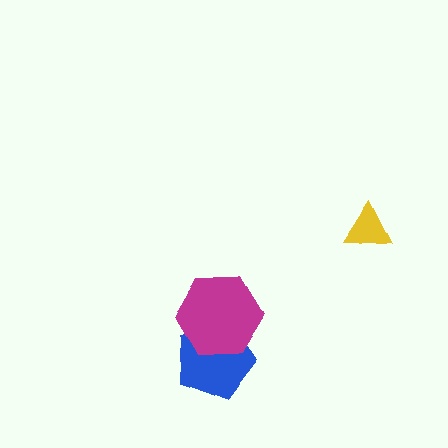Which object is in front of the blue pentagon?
The magenta hexagon is in front of the blue pentagon.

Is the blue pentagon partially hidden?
Yes, it is partially covered by another shape.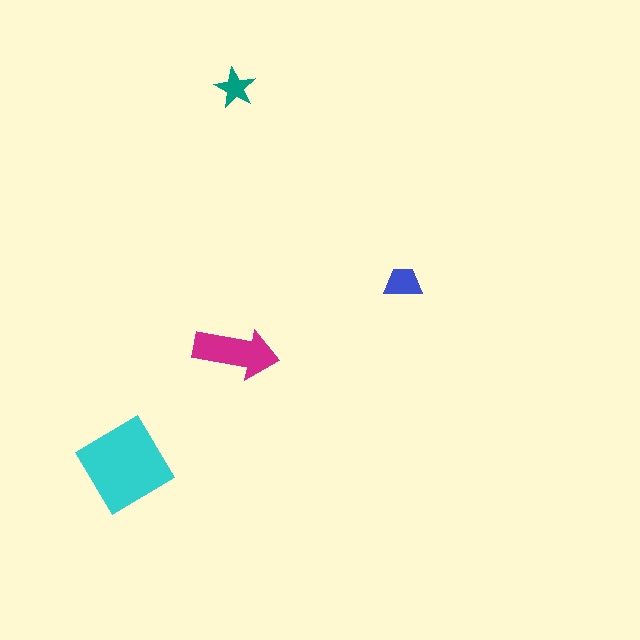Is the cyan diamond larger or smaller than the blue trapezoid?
Larger.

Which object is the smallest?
The teal star.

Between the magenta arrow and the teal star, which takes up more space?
The magenta arrow.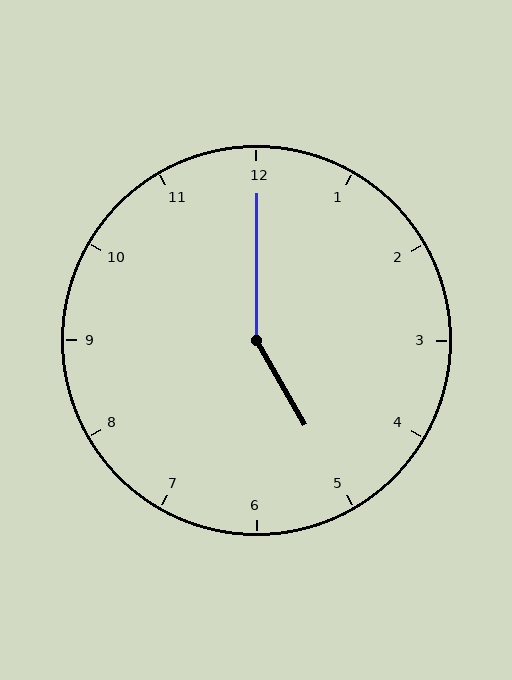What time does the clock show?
5:00.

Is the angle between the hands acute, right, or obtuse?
It is obtuse.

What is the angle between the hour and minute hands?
Approximately 150 degrees.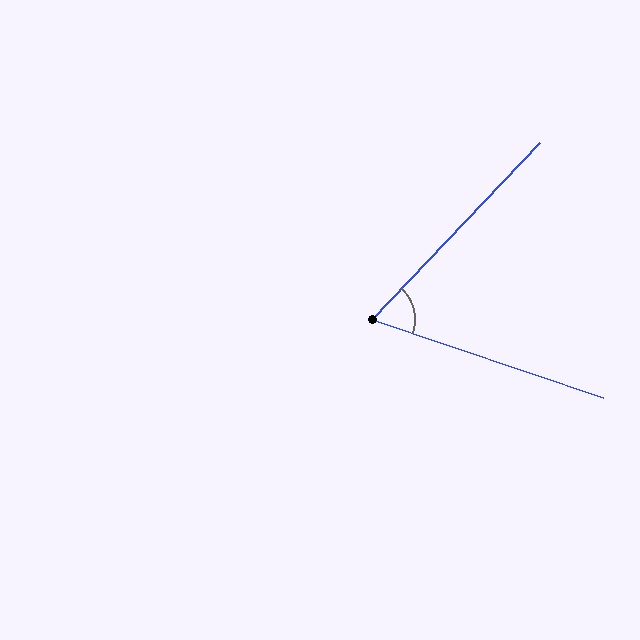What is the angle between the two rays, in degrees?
Approximately 65 degrees.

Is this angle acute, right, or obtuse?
It is acute.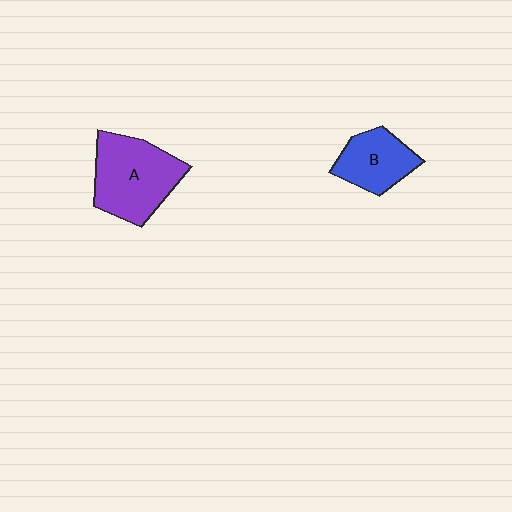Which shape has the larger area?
Shape A (purple).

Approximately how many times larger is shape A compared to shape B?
Approximately 1.6 times.